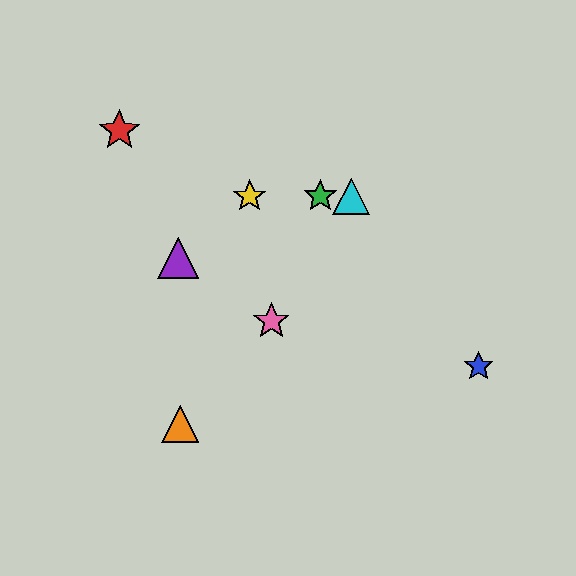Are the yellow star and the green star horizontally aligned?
Yes, both are at y≈196.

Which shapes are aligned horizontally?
The green star, the yellow star, the cyan triangle are aligned horizontally.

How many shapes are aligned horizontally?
3 shapes (the green star, the yellow star, the cyan triangle) are aligned horizontally.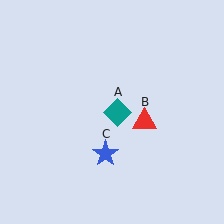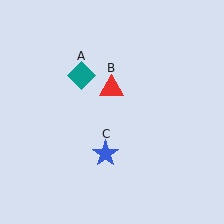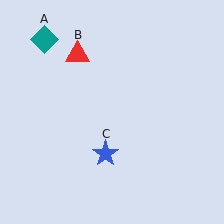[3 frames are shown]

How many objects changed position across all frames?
2 objects changed position: teal diamond (object A), red triangle (object B).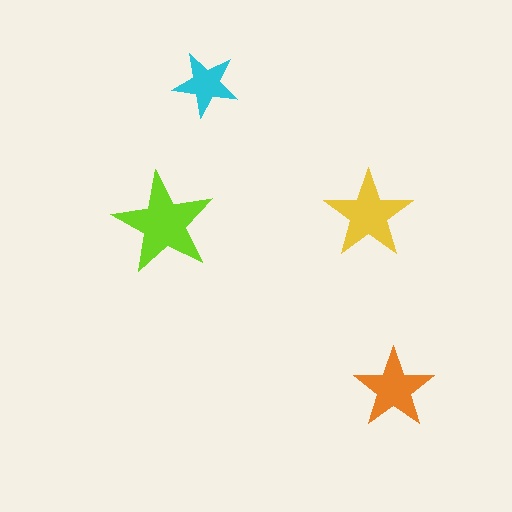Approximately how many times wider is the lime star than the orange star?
About 1.5 times wider.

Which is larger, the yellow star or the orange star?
The yellow one.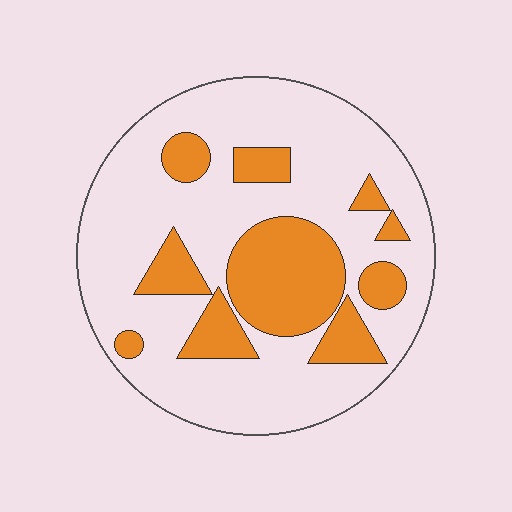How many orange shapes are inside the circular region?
10.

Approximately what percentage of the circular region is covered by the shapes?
Approximately 30%.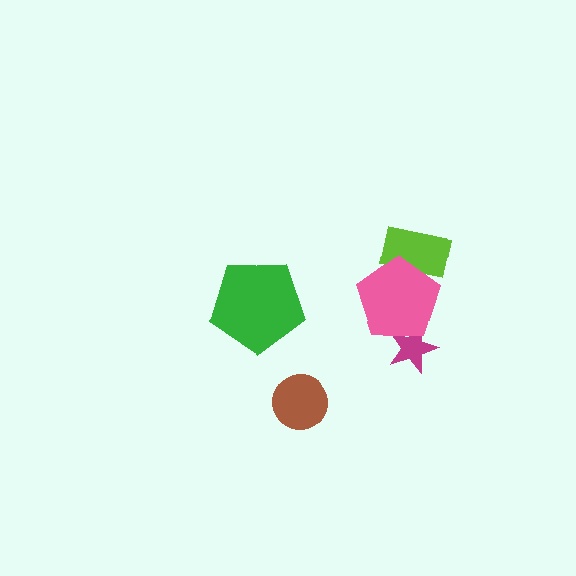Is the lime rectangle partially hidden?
Yes, it is partially covered by another shape.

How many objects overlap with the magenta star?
1 object overlaps with the magenta star.